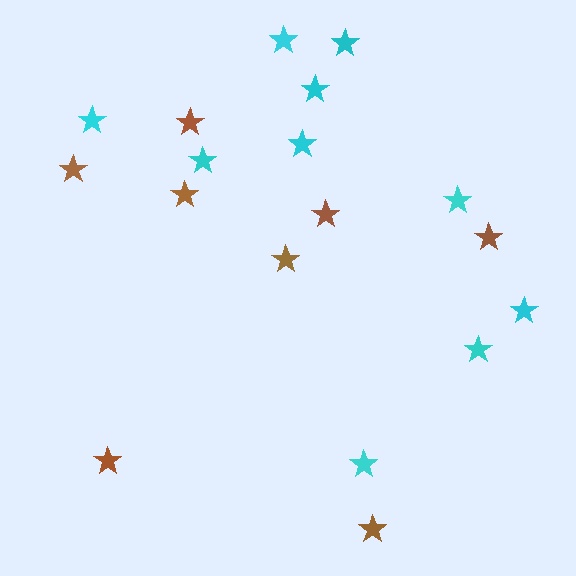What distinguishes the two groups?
There are 2 groups: one group of cyan stars (10) and one group of brown stars (8).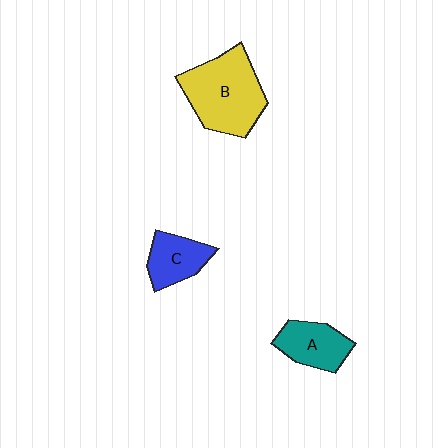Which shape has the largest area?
Shape B (yellow).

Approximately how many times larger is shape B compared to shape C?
Approximately 2.0 times.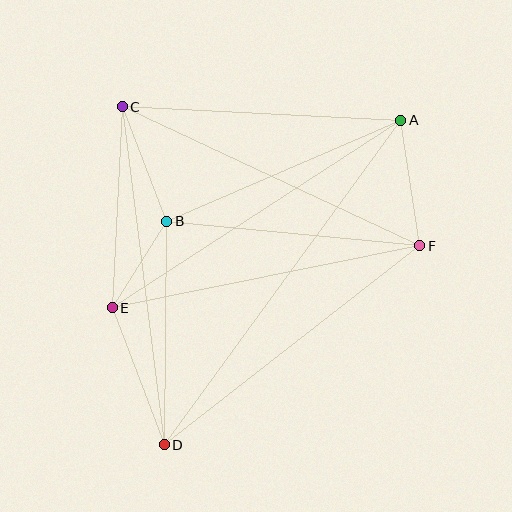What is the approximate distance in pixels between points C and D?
The distance between C and D is approximately 340 pixels.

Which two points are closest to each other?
Points B and E are closest to each other.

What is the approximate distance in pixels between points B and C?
The distance between B and C is approximately 123 pixels.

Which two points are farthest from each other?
Points A and D are farthest from each other.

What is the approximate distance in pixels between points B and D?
The distance between B and D is approximately 223 pixels.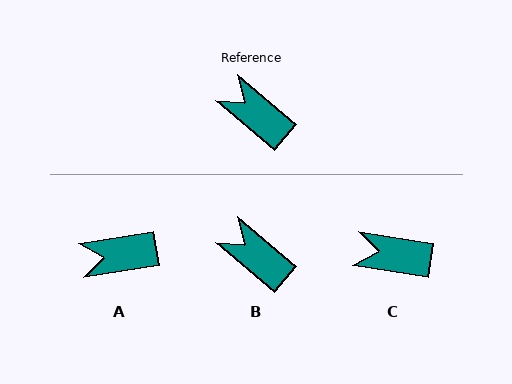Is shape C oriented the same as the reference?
No, it is off by about 31 degrees.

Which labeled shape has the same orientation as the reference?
B.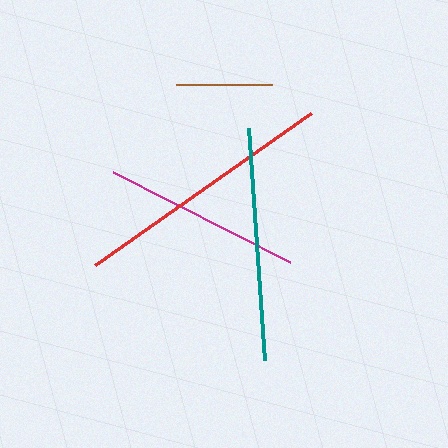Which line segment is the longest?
The red line is the longest at approximately 265 pixels.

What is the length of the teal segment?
The teal segment is approximately 232 pixels long.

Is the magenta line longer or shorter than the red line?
The red line is longer than the magenta line.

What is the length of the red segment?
The red segment is approximately 265 pixels long.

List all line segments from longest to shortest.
From longest to shortest: red, teal, magenta, brown.